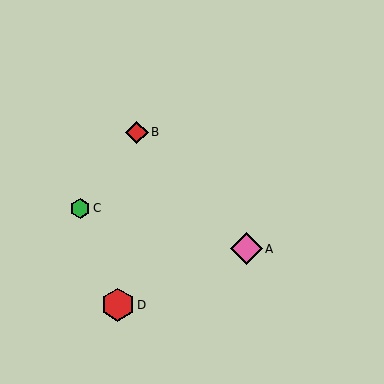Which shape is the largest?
The red hexagon (labeled D) is the largest.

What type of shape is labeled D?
Shape D is a red hexagon.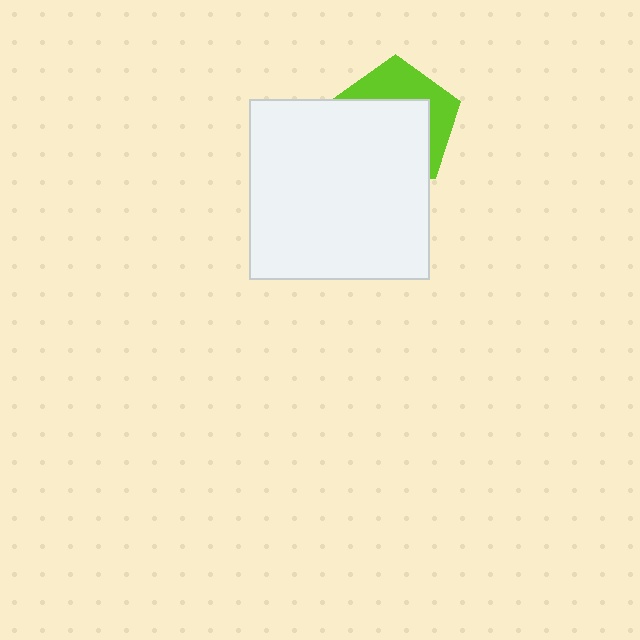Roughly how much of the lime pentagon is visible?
A small part of it is visible (roughly 38%).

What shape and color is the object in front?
The object in front is a white square.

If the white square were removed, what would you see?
You would see the complete lime pentagon.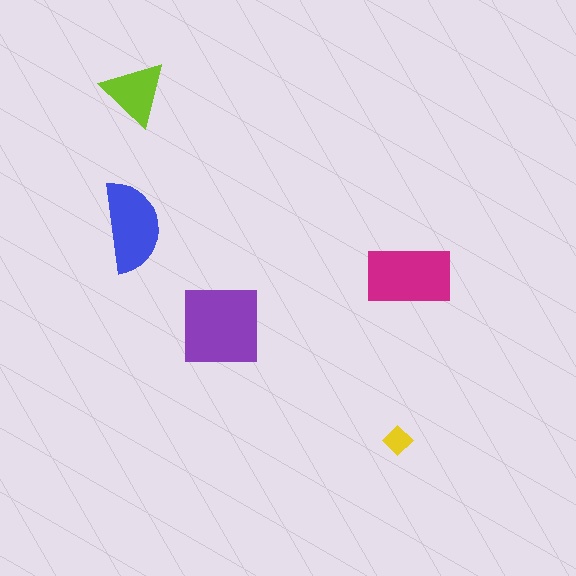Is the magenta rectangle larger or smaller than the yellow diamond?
Larger.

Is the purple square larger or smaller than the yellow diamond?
Larger.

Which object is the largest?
The purple square.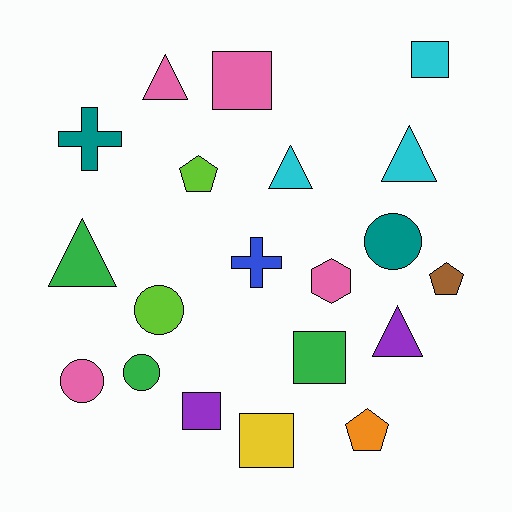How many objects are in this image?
There are 20 objects.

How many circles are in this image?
There are 4 circles.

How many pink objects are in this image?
There are 4 pink objects.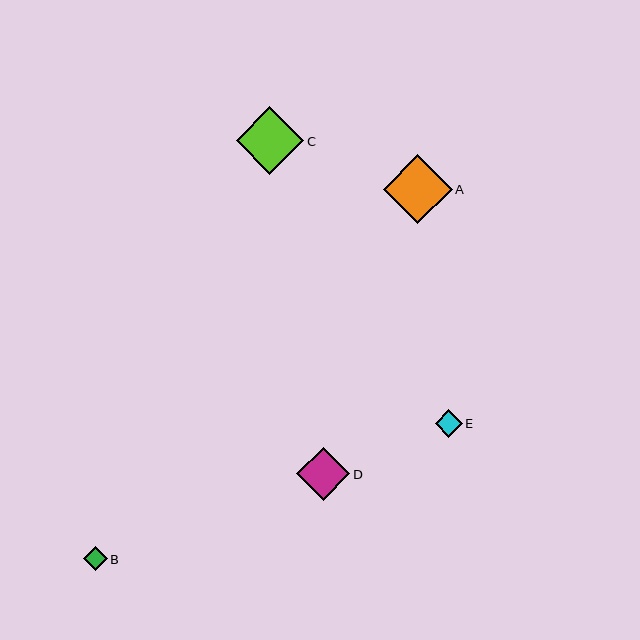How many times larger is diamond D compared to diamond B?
Diamond D is approximately 2.2 times the size of diamond B.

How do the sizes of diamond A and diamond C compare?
Diamond A and diamond C are approximately the same size.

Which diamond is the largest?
Diamond A is the largest with a size of approximately 69 pixels.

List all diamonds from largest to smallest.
From largest to smallest: A, C, D, E, B.